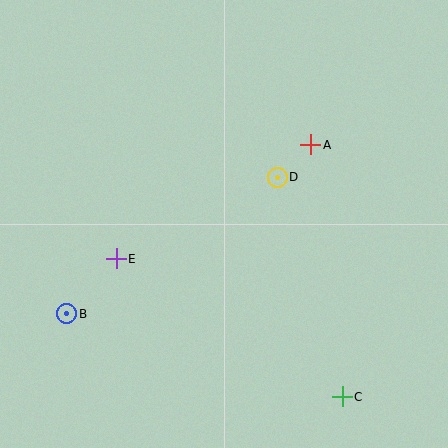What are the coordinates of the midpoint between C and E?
The midpoint between C and E is at (229, 328).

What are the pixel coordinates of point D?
Point D is at (277, 177).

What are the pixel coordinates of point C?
Point C is at (342, 397).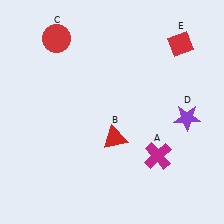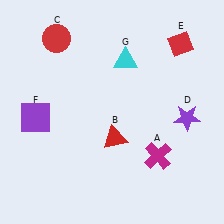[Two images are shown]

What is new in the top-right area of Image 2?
A cyan triangle (G) was added in the top-right area of Image 2.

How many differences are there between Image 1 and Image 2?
There are 2 differences between the two images.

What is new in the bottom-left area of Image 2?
A purple square (F) was added in the bottom-left area of Image 2.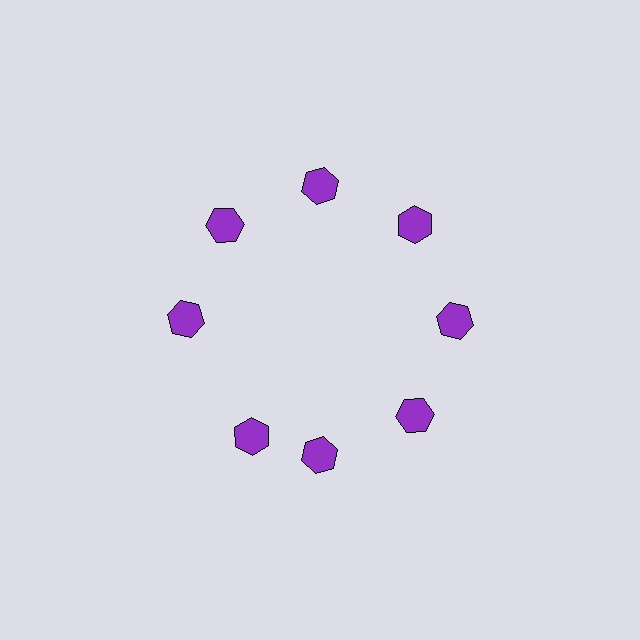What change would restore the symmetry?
The symmetry would be restored by rotating it back into even spacing with its neighbors so that all 8 hexagons sit at equal angles and equal distance from the center.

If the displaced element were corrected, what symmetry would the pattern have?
It would have 8-fold rotational symmetry — the pattern would map onto itself every 45 degrees.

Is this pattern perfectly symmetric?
No. The 8 purple hexagons are arranged in a ring, but one element near the 8 o'clock position is rotated out of alignment along the ring, breaking the 8-fold rotational symmetry.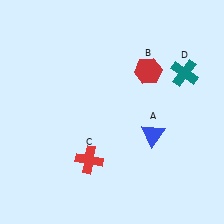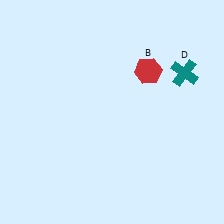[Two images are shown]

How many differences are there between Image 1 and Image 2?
There are 2 differences between the two images.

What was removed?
The blue triangle (A), the red cross (C) were removed in Image 2.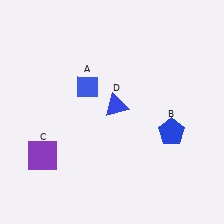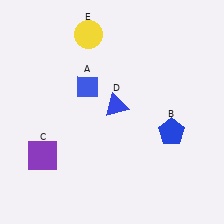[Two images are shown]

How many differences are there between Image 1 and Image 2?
There is 1 difference between the two images.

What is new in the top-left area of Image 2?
A yellow circle (E) was added in the top-left area of Image 2.